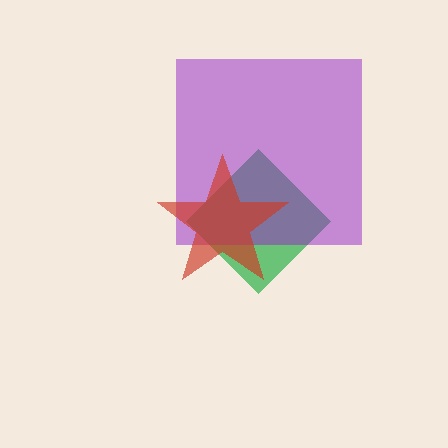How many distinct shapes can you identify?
There are 3 distinct shapes: a green diamond, a purple square, a red star.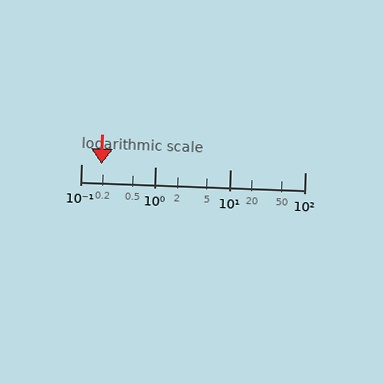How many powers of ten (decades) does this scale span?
The scale spans 3 decades, from 0.1 to 100.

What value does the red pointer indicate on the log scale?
The pointer indicates approximately 0.19.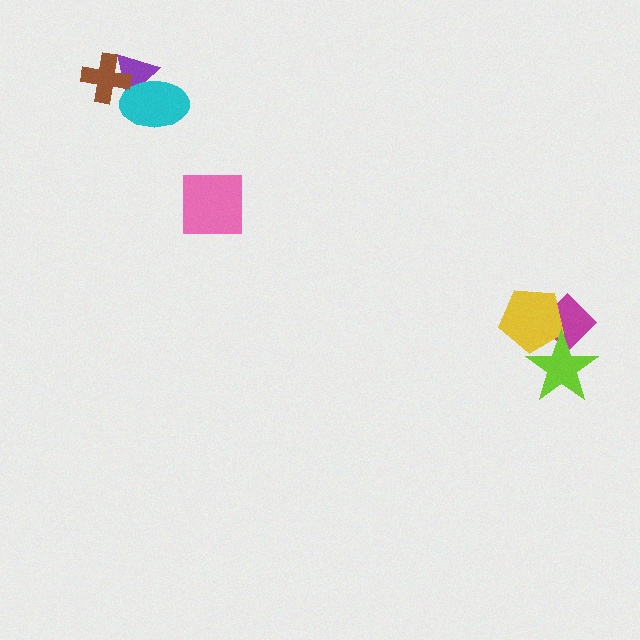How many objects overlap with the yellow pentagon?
2 objects overlap with the yellow pentagon.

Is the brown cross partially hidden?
No, no other shape covers it.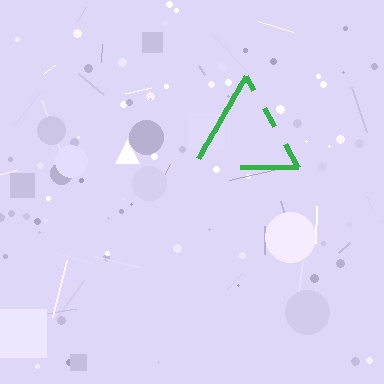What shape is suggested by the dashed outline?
The dashed outline suggests a triangle.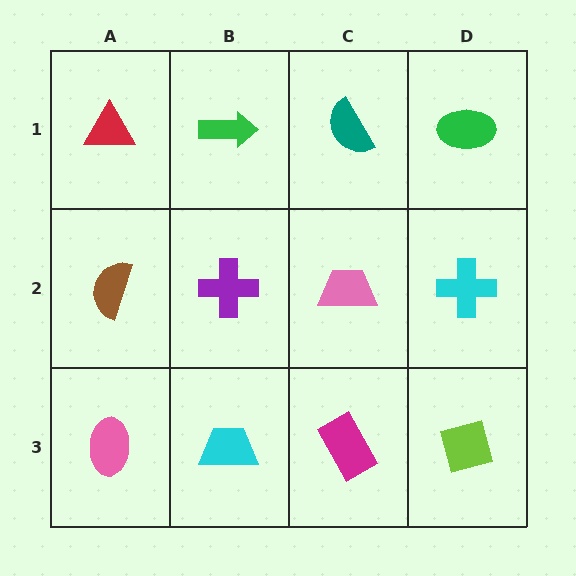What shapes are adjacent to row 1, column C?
A pink trapezoid (row 2, column C), a green arrow (row 1, column B), a green ellipse (row 1, column D).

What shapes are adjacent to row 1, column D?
A cyan cross (row 2, column D), a teal semicircle (row 1, column C).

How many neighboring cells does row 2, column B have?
4.